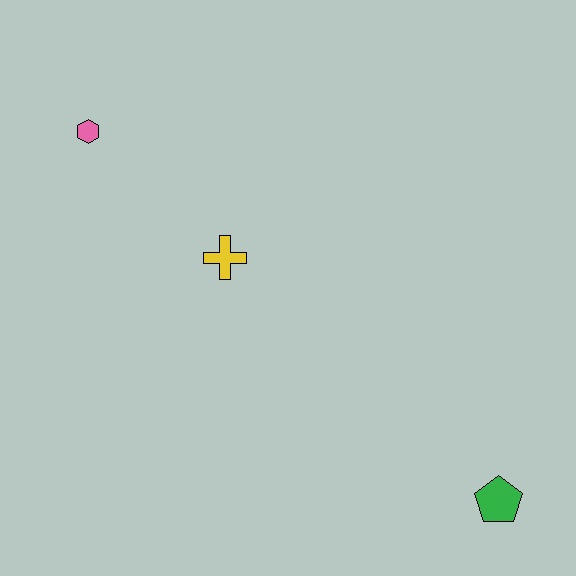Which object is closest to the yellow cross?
The pink hexagon is closest to the yellow cross.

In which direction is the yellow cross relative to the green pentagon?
The yellow cross is to the left of the green pentagon.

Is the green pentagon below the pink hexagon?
Yes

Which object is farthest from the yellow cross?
The green pentagon is farthest from the yellow cross.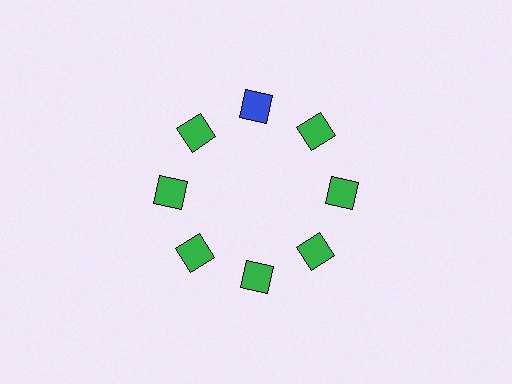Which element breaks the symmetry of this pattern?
The blue diamond at roughly the 12 o'clock position breaks the symmetry. All other shapes are green diamonds.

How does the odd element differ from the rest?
It has a different color: blue instead of green.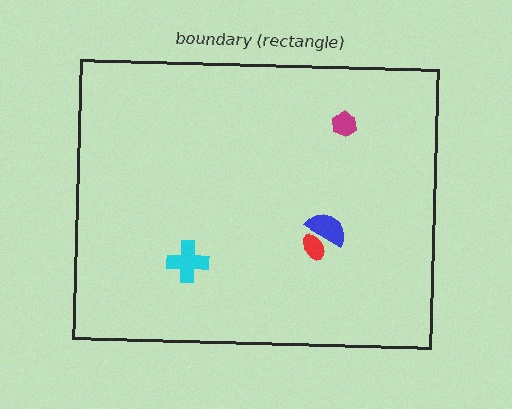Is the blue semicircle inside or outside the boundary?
Inside.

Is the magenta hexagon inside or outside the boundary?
Inside.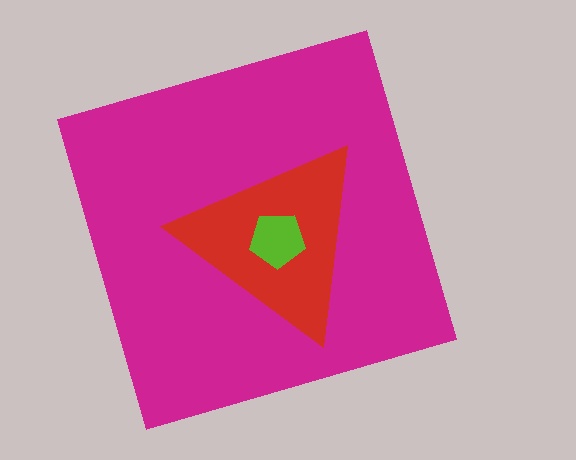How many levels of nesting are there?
3.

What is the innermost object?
The lime pentagon.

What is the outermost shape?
The magenta square.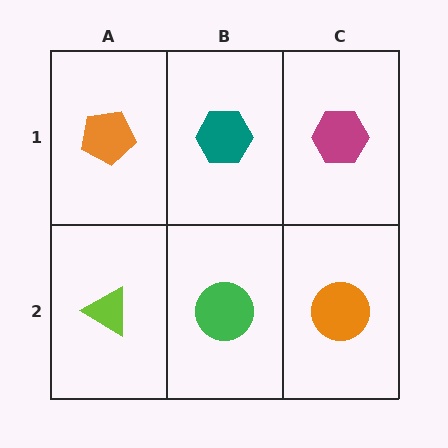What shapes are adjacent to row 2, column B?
A teal hexagon (row 1, column B), a lime triangle (row 2, column A), an orange circle (row 2, column C).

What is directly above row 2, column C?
A magenta hexagon.